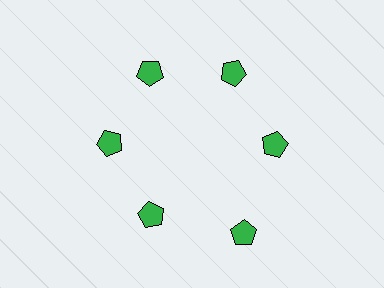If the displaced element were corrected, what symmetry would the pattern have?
It would have 6-fold rotational symmetry — the pattern would map onto itself every 60 degrees.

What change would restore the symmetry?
The symmetry would be restored by moving it inward, back onto the ring so that all 6 pentagons sit at equal angles and equal distance from the center.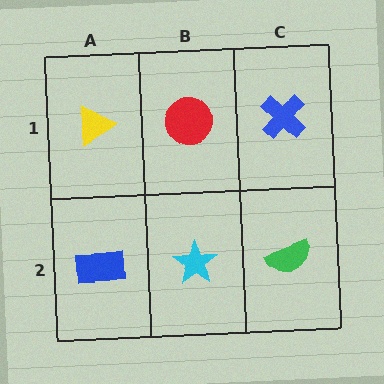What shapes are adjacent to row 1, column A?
A blue rectangle (row 2, column A), a red circle (row 1, column B).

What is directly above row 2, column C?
A blue cross.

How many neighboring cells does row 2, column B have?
3.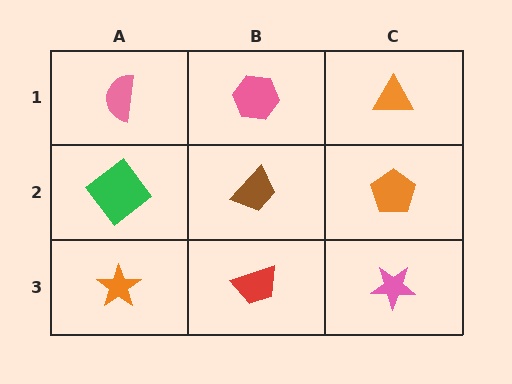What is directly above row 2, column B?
A pink hexagon.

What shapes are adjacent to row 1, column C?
An orange pentagon (row 2, column C), a pink hexagon (row 1, column B).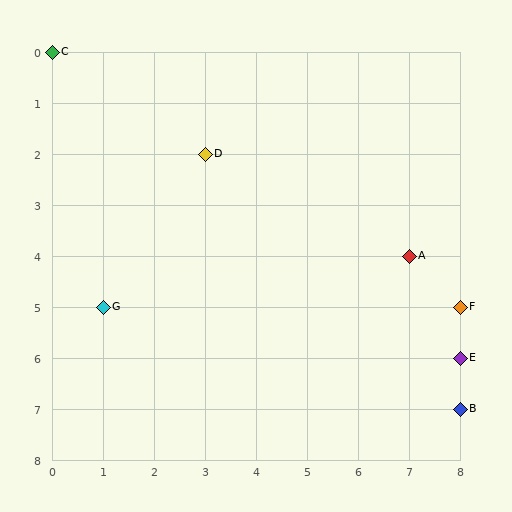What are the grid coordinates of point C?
Point C is at grid coordinates (0, 0).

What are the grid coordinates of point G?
Point G is at grid coordinates (1, 5).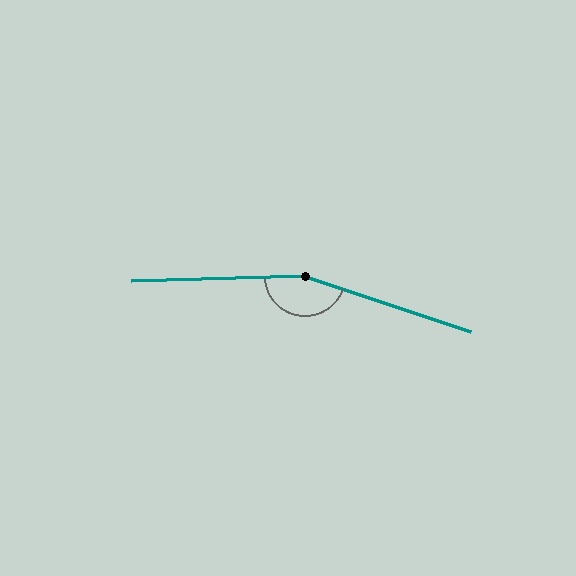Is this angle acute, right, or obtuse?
It is obtuse.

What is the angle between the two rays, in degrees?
Approximately 160 degrees.